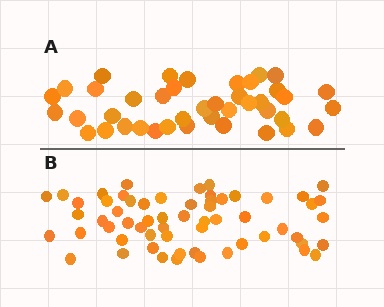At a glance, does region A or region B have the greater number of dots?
Region B (the bottom region) has more dots.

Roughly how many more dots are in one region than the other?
Region B has approximately 20 more dots than region A.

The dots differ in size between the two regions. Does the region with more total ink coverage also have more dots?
No. Region A has more total ink coverage because its dots are larger, but region B actually contains more individual dots. Total area can be misleading — the number of items is what matters here.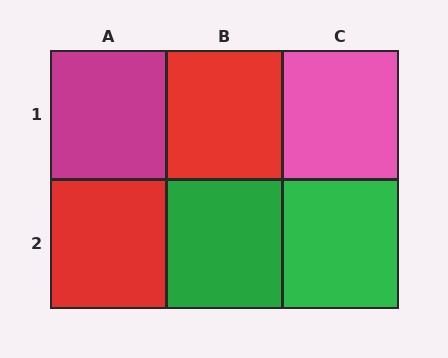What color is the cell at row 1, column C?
Pink.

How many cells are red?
2 cells are red.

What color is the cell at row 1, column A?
Magenta.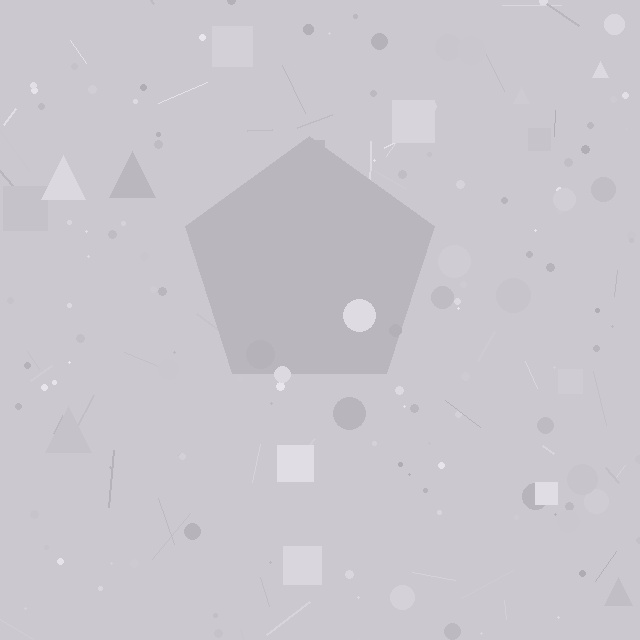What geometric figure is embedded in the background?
A pentagon is embedded in the background.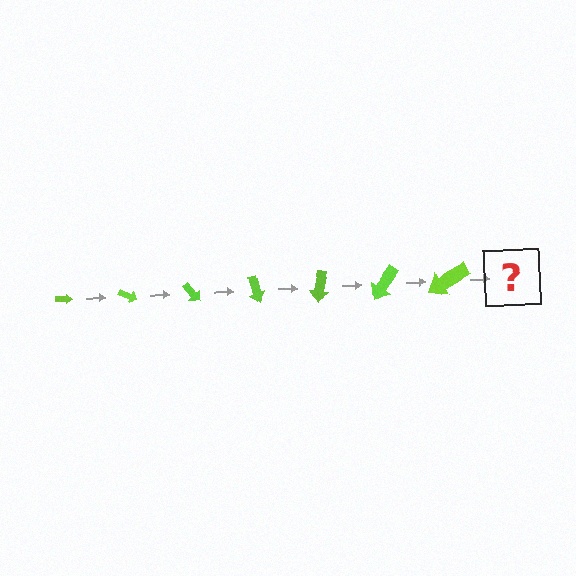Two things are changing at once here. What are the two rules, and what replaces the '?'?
The two rules are that the arrow grows larger each step and it rotates 25 degrees each step. The '?' should be an arrow, larger than the previous one and rotated 175 degrees from the start.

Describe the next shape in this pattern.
It should be an arrow, larger than the previous one and rotated 175 degrees from the start.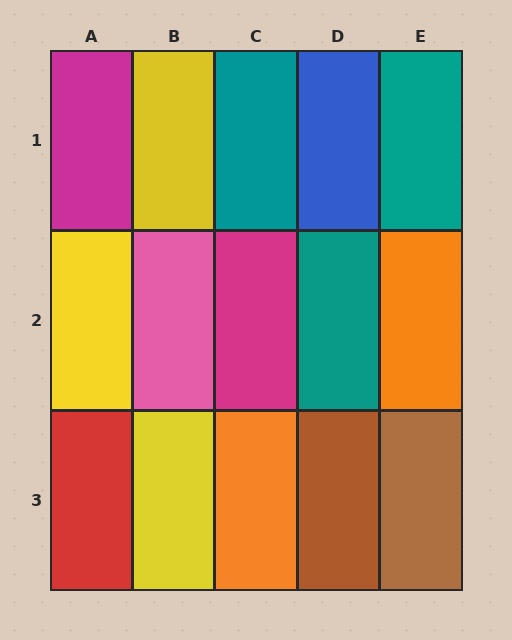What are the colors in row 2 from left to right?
Yellow, pink, magenta, teal, orange.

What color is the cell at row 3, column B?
Yellow.